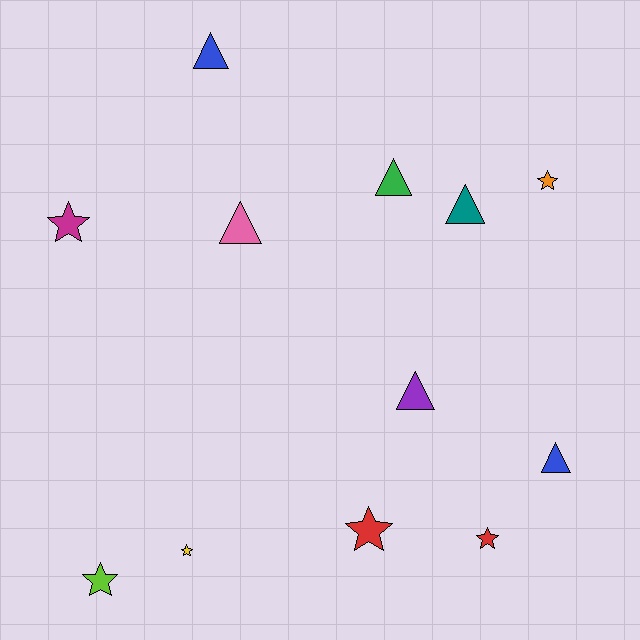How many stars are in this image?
There are 6 stars.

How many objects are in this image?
There are 12 objects.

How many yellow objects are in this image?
There is 1 yellow object.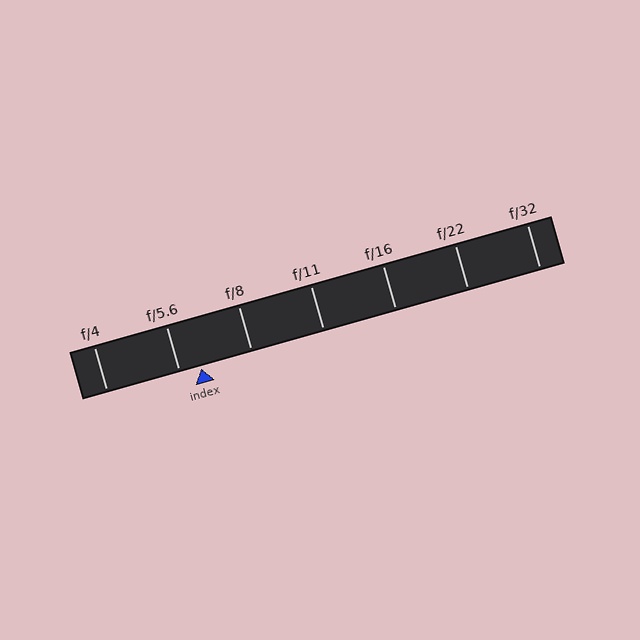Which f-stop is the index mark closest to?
The index mark is closest to f/5.6.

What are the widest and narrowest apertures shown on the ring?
The widest aperture shown is f/4 and the narrowest is f/32.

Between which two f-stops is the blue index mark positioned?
The index mark is between f/5.6 and f/8.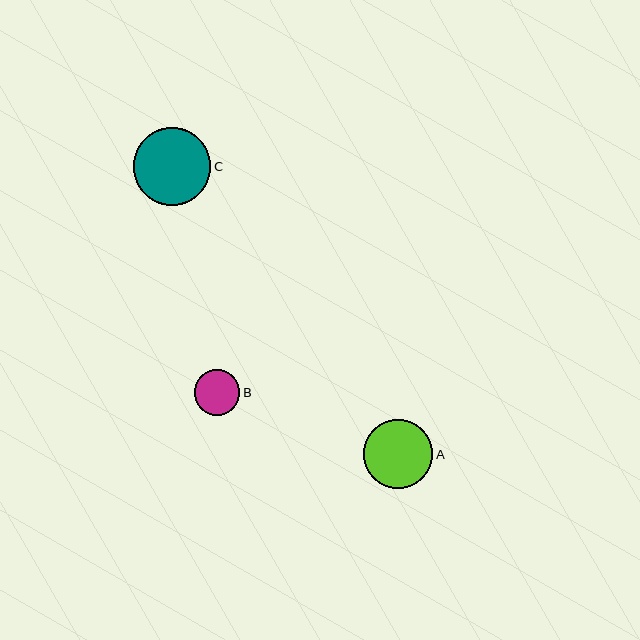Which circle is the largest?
Circle C is the largest with a size of approximately 77 pixels.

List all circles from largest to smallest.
From largest to smallest: C, A, B.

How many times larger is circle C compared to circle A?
Circle C is approximately 1.1 times the size of circle A.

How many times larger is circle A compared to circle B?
Circle A is approximately 1.5 times the size of circle B.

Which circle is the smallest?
Circle B is the smallest with a size of approximately 46 pixels.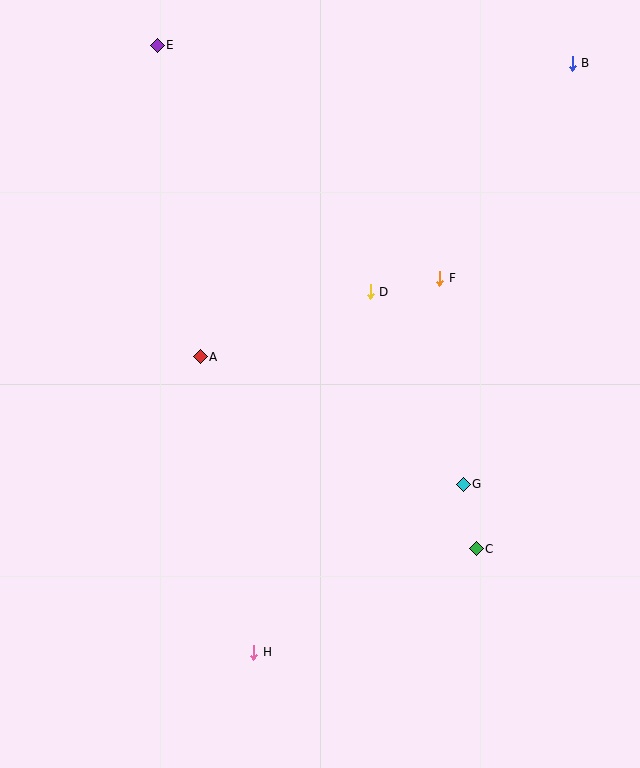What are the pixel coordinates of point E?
Point E is at (157, 45).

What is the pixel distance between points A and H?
The distance between A and H is 300 pixels.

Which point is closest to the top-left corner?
Point E is closest to the top-left corner.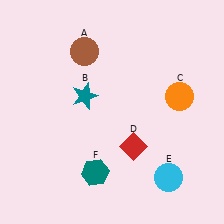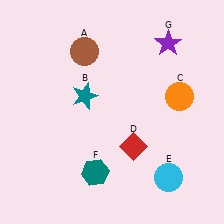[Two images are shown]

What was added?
A purple star (G) was added in Image 2.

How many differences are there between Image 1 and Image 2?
There is 1 difference between the two images.